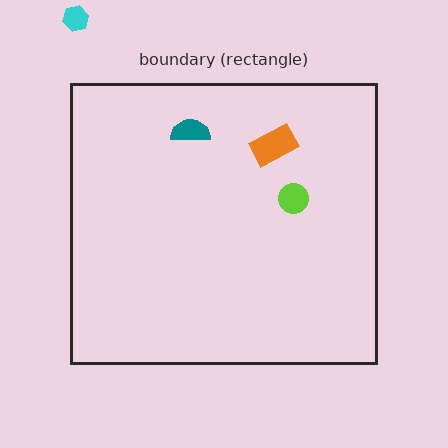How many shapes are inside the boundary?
3 inside, 1 outside.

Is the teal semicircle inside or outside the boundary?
Inside.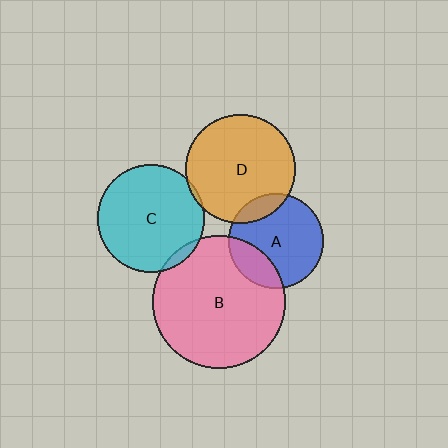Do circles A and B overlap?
Yes.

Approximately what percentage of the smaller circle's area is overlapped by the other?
Approximately 25%.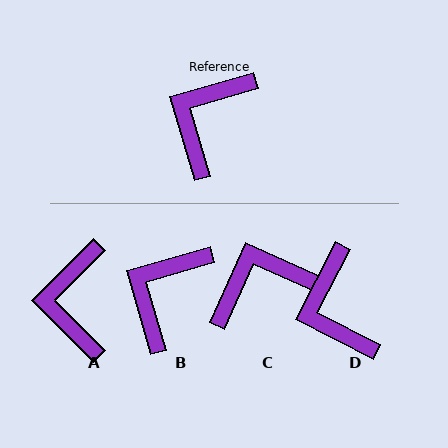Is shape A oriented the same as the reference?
No, it is off by about 29 degrees.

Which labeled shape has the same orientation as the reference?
B.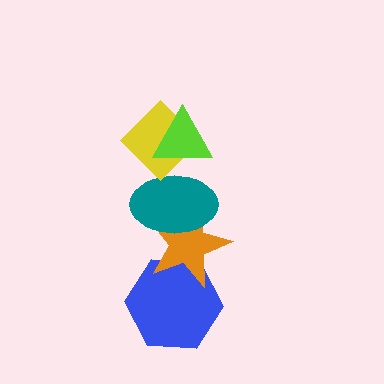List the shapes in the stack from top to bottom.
From top to bottom: the lime triangle, the yellow diamond, the teal ellipse, the orange star, the blue hexagon.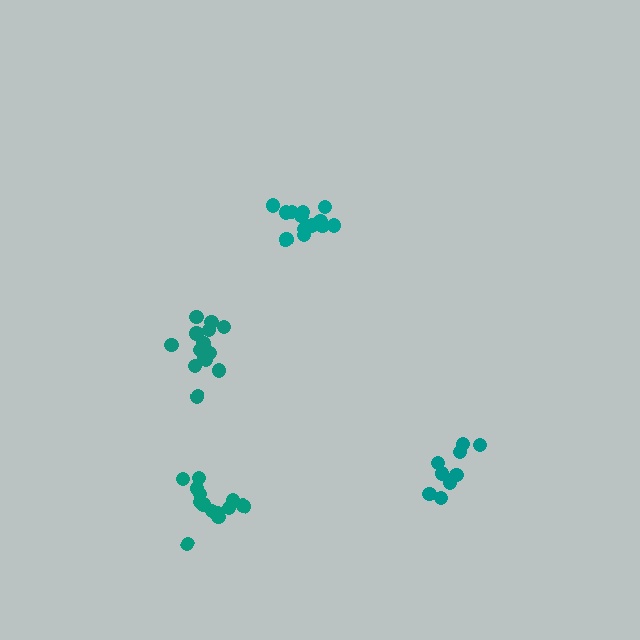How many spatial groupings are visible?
There are 4 spatial groupings.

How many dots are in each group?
Group 1: 14 dots, Group 2: 13 dots, Group 3: 14 dots, Group 4: 9 dots (50 total).